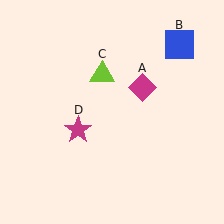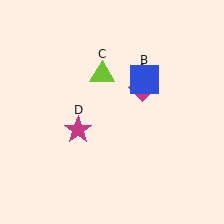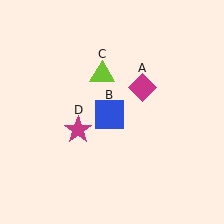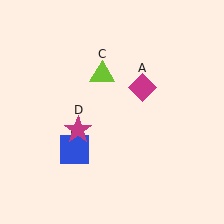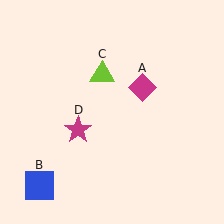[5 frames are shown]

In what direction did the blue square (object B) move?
The blue square (object B) moved down and to the left.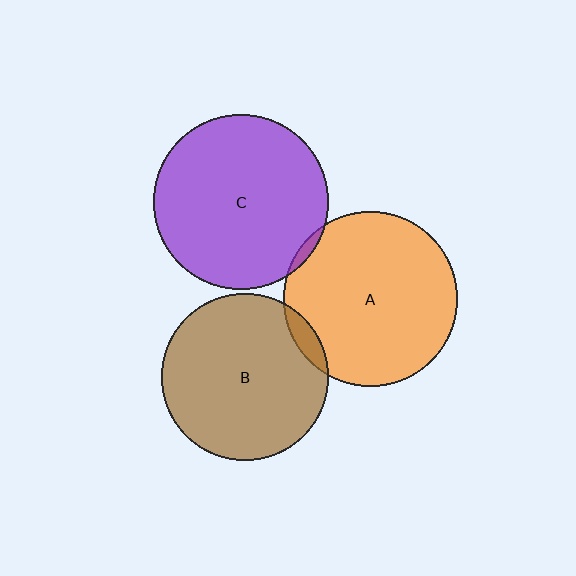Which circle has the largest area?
Circle C (purple).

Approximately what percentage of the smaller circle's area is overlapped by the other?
Approximately 5%.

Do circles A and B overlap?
Yes.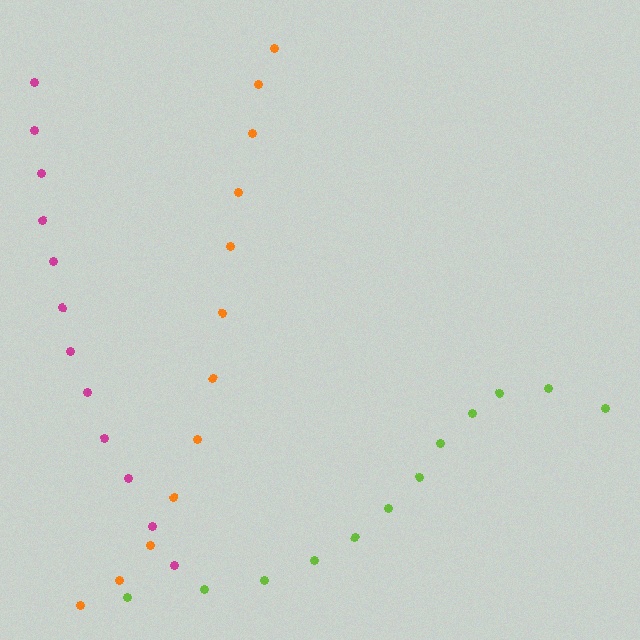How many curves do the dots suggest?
There are 3 distinct paths.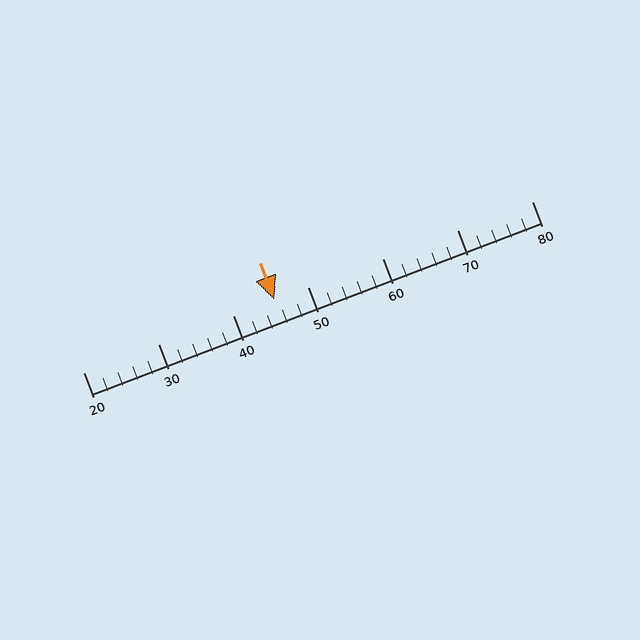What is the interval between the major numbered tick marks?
The major tick marks are spaced 10 units apart.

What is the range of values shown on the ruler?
The ruler shows values from 20 to 80.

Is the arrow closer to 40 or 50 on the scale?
The arrow is closer to 50.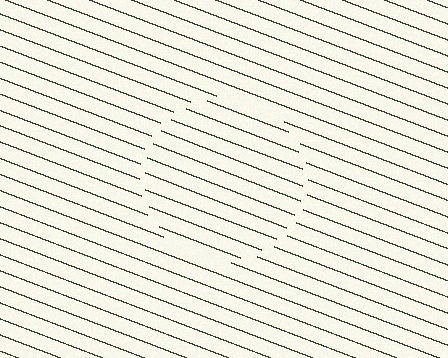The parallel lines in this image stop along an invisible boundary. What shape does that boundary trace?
An illusory circle. The interior of the shape contains the same grating, shifted by half a period — the contour is defined by the phase discontinuity where line-ends from the inner and outer gratings abut.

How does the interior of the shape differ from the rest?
The interior of the shape contains the same grating, shifted by half a period — the contour is defined by the phase discontinuity where line-ends from the inner and outer gratings abut.